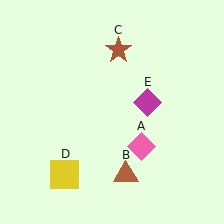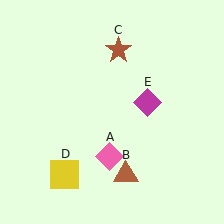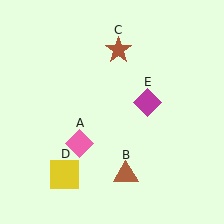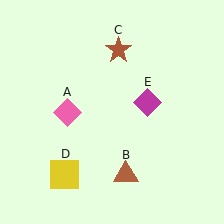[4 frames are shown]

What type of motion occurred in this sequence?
The pink diamond (object A) rotated clockwise around the center of the scene.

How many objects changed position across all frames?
1 object changed position: pink diamond (object A).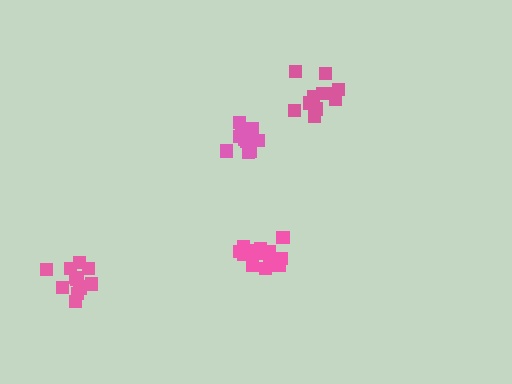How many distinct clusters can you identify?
There are 4 distinct clusters.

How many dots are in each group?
Group 1: 13 dots, Group 2: 13 dots, Group 3: 12 dots, Group 4: 11 dots (49 total).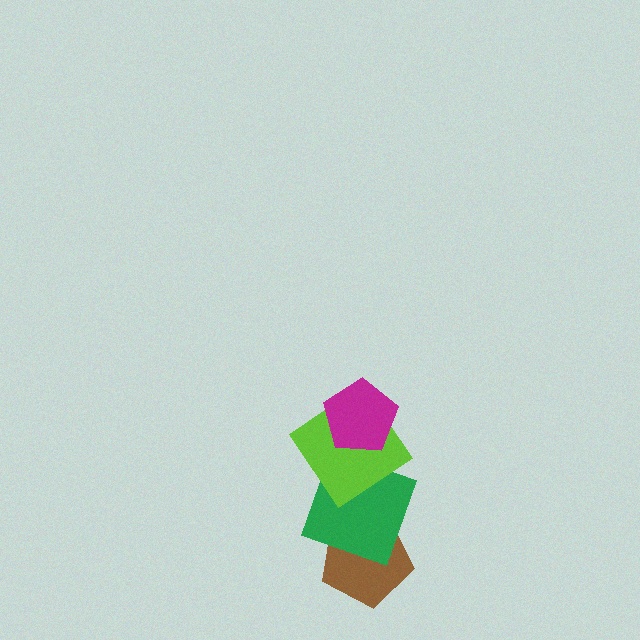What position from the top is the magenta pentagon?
The magenta pentagon is 1st from the top.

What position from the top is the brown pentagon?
The brown pentagon is 4th from the top.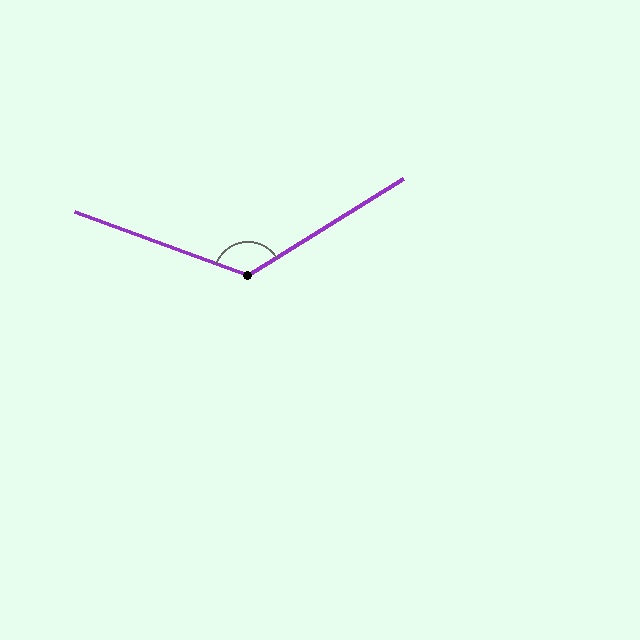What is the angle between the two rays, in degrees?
Approximately 128 degrees.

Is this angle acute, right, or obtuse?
It is obtuse.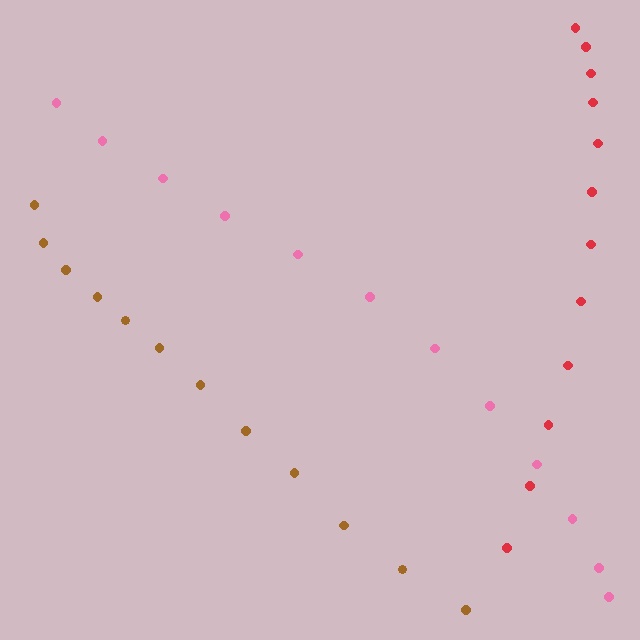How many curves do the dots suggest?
There are 3 distinct paths.